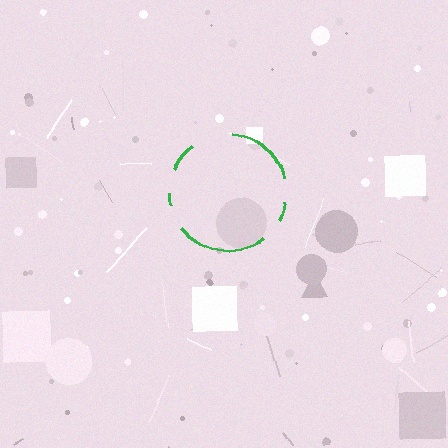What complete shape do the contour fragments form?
The contour fragments form a circle.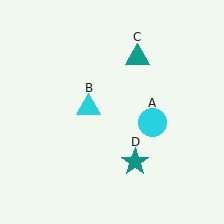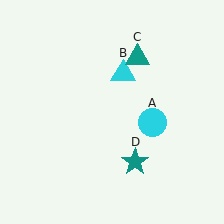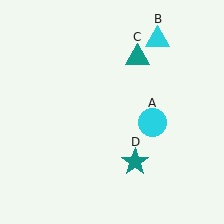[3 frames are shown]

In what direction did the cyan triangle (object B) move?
The cyan triangle (object B) moved up and to the right.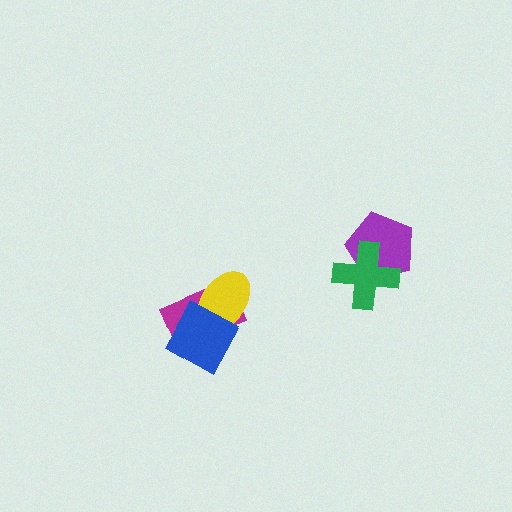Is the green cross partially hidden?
No, no other shape covers it.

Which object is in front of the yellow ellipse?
The blue square is in front of the yellow ellipse.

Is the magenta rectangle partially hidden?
Yes, it is partially covered by another shape.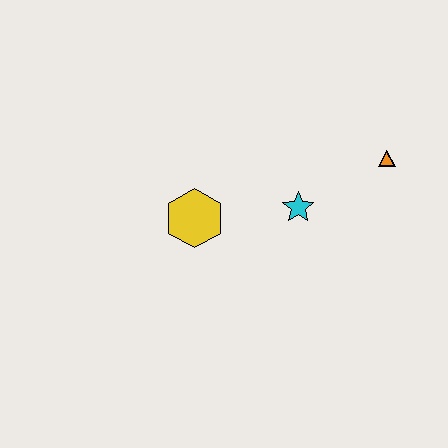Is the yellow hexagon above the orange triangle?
No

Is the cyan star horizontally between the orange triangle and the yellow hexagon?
Yes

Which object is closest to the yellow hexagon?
The cyan star is closest to the yellow hexagon.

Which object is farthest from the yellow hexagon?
The orange triangle is farthest from the yellow hexagon.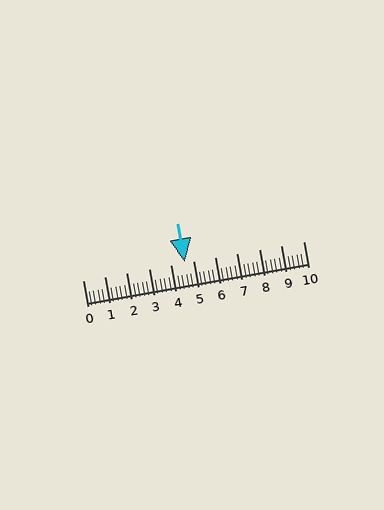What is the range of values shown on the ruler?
The ruler shows values from 0 to 10.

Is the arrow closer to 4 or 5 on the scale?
The arrow is closer to 5.